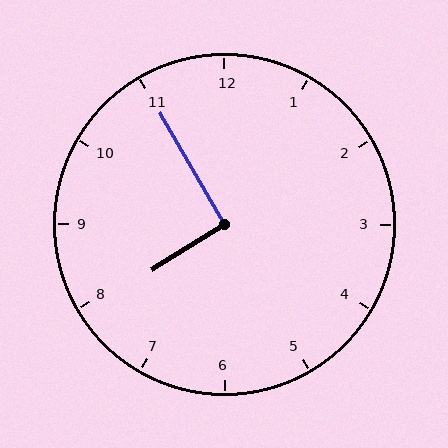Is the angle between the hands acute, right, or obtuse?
It is right.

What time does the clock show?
7:55.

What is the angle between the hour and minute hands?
Approximately 92 degrees.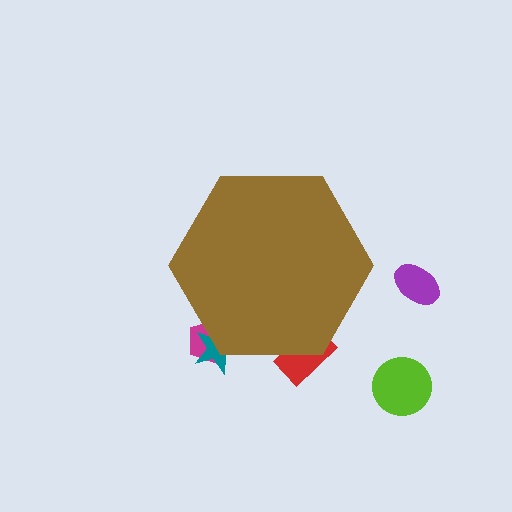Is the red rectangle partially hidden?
Yes, the red rectangle is partially hidden behind the brown hexagon.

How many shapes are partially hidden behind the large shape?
3 shapes are partially hidden.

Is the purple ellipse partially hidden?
No, the purple ellipse is fully visible.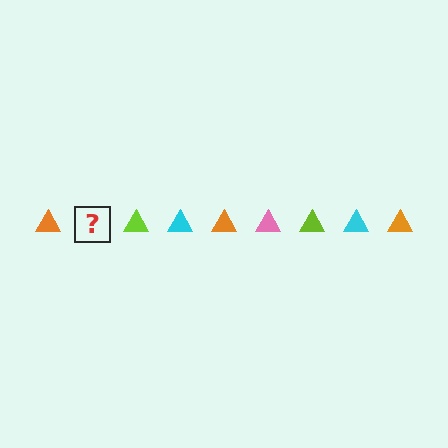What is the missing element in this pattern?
The missing element is a pink triangle.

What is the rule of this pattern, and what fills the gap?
The rule is that the pattern cycles through orange, pink, lime, cyan triangles. The gap should be filled with a pink triangle.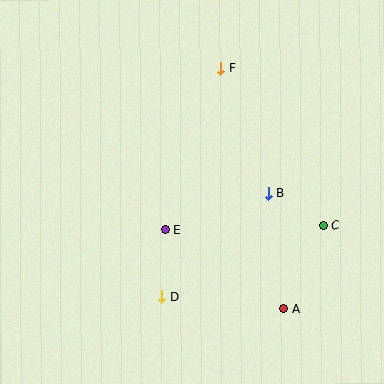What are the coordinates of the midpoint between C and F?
The midpoint between C and F is at (272, 147).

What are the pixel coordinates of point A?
Point A is at (284, 308).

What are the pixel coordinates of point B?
Point B is at (268, 193).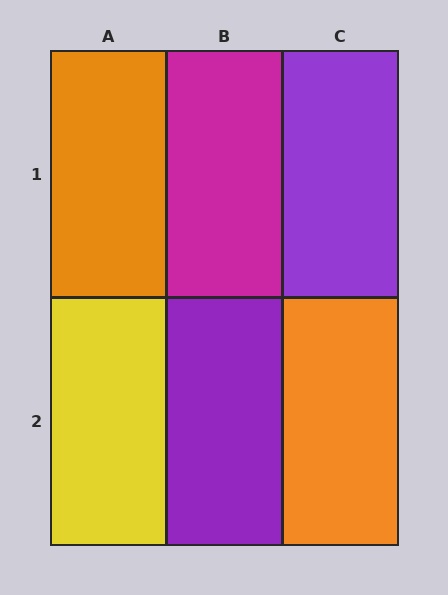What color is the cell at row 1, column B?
Magenta.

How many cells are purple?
2 cells are purple.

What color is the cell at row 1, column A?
Orange.